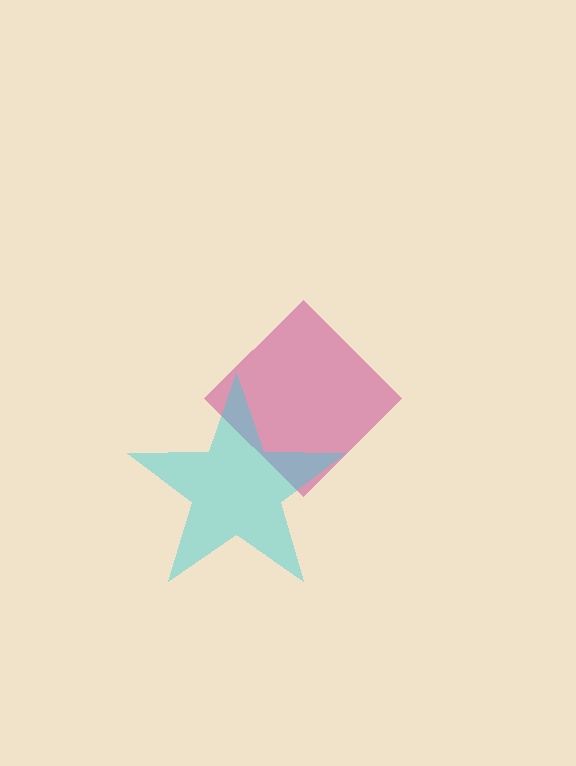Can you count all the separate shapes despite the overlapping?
Yes, there are 2 separate shapes.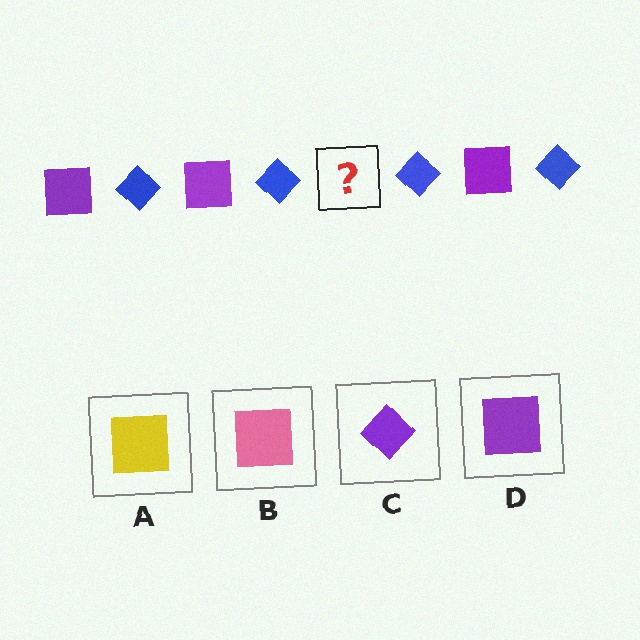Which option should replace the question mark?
Option D.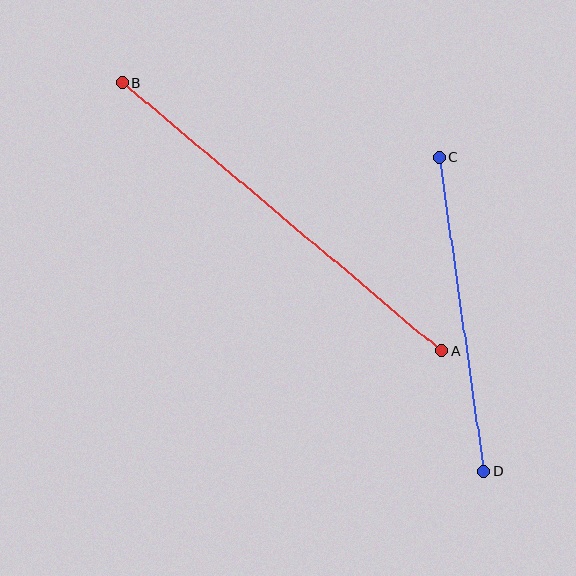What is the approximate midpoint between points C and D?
The midpoint is at approximately (461, 314) pixels.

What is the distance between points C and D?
The distance is approximately 316 pixels.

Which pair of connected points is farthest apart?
Points A and B are farthest apart.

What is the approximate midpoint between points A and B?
The midpoint is at approximately (282, 217) pixels.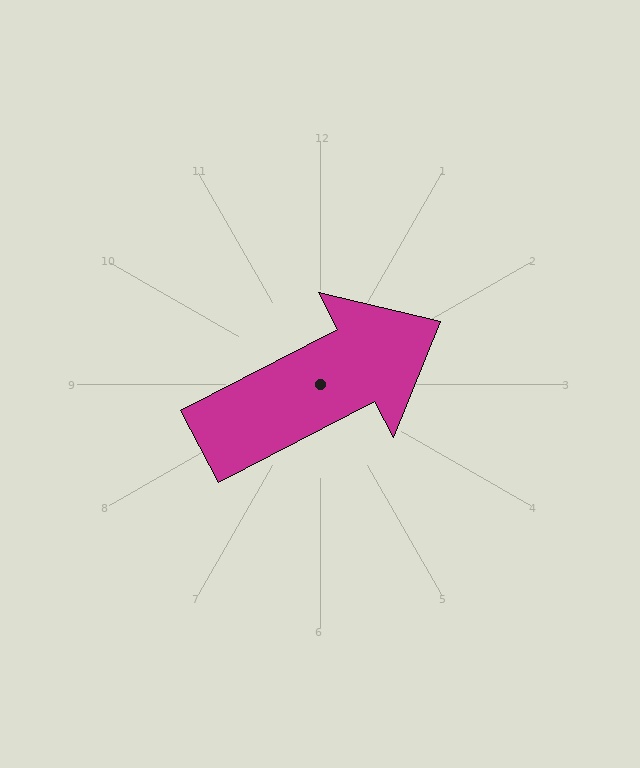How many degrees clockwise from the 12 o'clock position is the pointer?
Approximately 63 degrees.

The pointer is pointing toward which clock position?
Roughly 2 o'clock.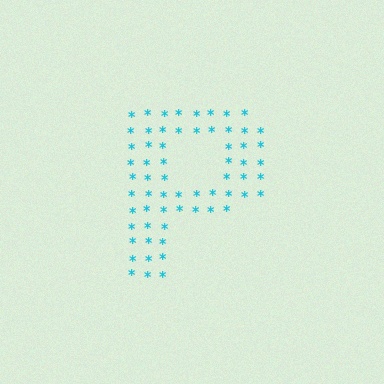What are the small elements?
The small elements are asterisks.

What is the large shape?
The large shape is the letter P.